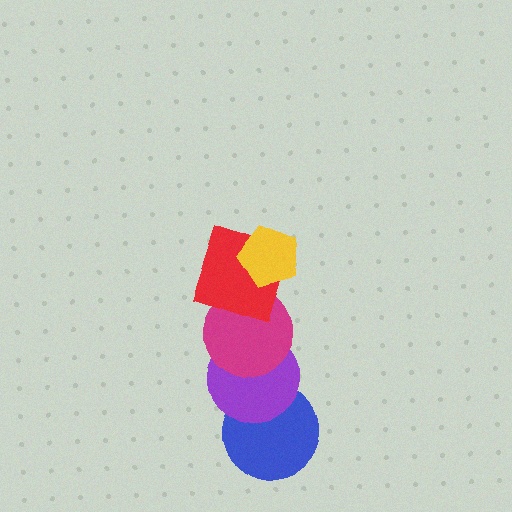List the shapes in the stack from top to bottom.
From top to bottom: the yellow pentagon, the red square, the magenta circle, the purple circle, the blue circle.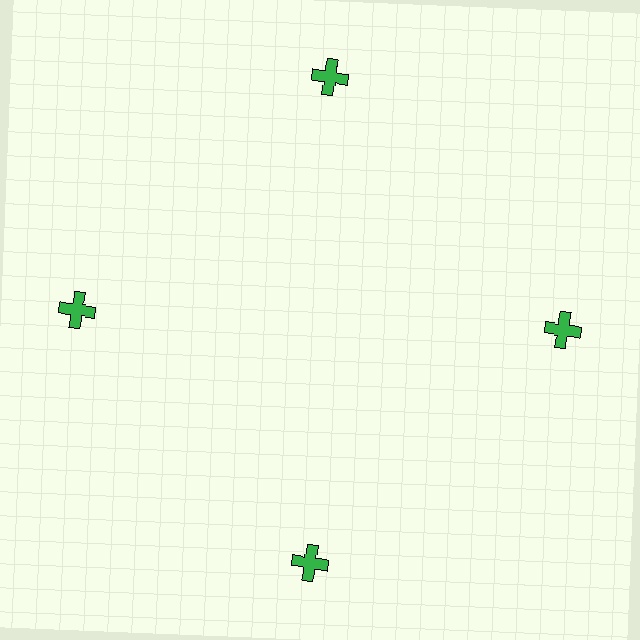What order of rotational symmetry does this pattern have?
This pattern has 4-fold rotational symmetry.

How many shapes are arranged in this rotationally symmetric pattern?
There are 4 shapes, arranged in 4 groups of 1.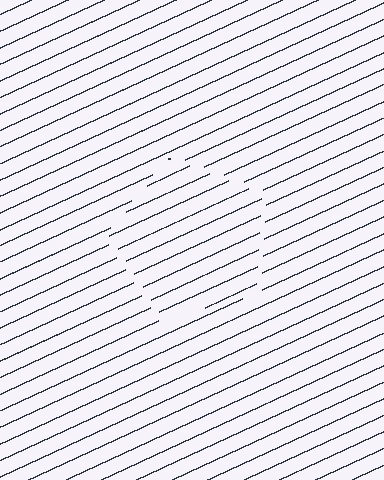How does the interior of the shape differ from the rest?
The interior of the shape contains the same grating, shifted by half a period — the contour is defined by the phase discontinuity where line-ends from the inner and outer gratings abut.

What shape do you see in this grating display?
An illusory pentagon. The interior of the shape contains the same grating, shifted by half a period — the contour is defined by the phase discontinuity where line-ends from the inner and outer gratings abut.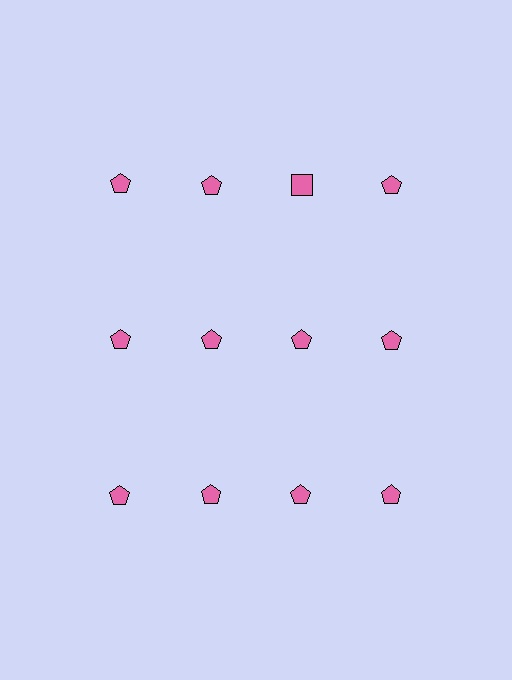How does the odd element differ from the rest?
It has a different shape: square instead of pentagon.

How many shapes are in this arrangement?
There are 12 shapes arranged in a grid pattern.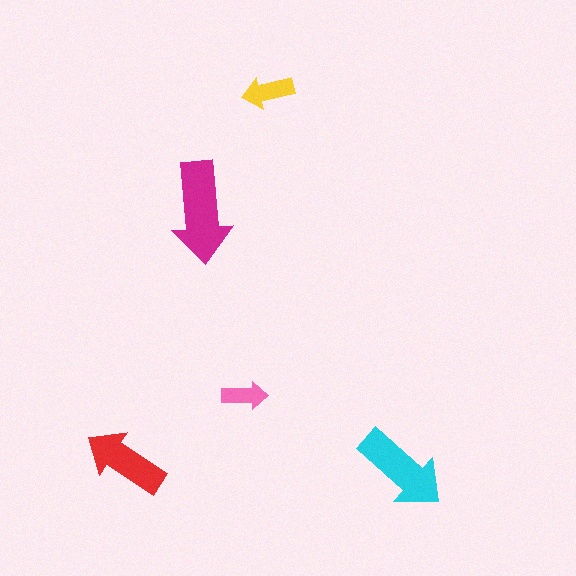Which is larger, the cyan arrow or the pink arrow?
The cyan one.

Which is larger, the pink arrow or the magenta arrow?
The magenta one.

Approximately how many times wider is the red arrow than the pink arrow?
About 2 times wider.